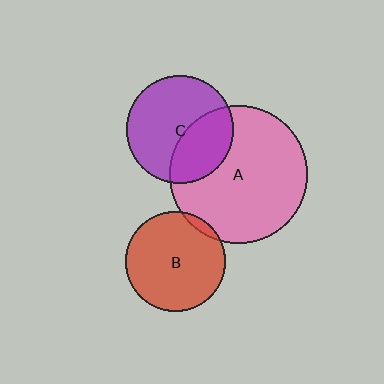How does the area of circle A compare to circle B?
Approximately 1.9 times.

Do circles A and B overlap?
Yes.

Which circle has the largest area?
Circle A (pink).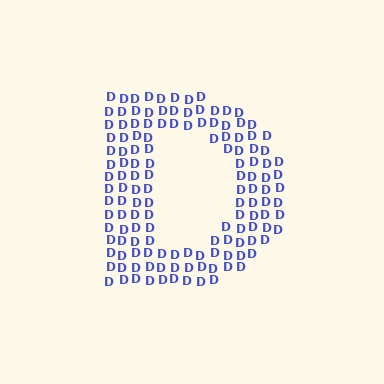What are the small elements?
The small elements are letter D's.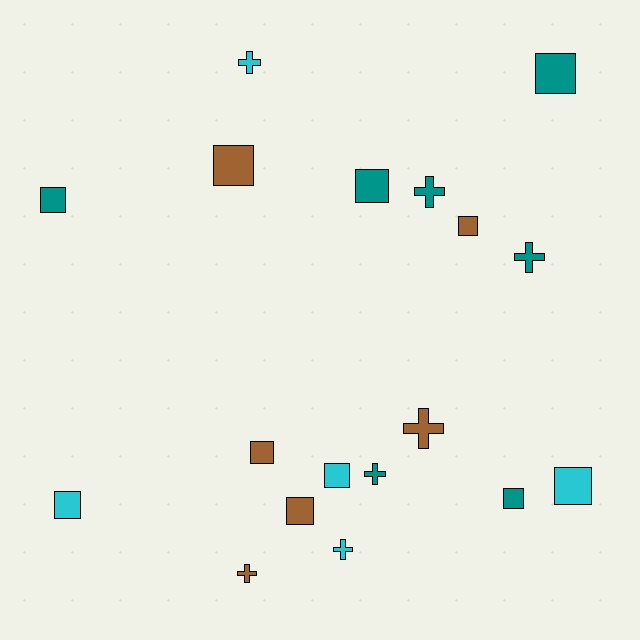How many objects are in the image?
There are 18 objects.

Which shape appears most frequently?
Square, with 11 objects.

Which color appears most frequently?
Teal, with 7 objects.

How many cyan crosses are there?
There are 2 cyan crosses.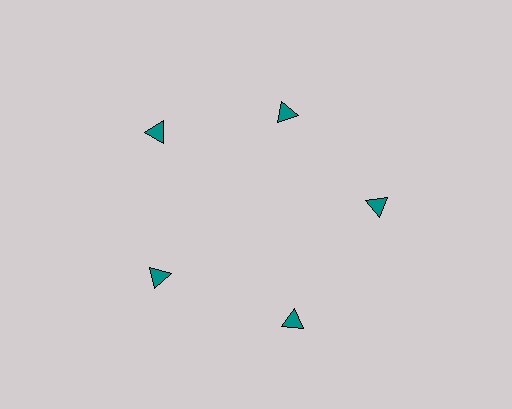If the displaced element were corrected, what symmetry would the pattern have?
It would have 5-fold rotational symmetry — the pattern would map onto itself every 72 degrees.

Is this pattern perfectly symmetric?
No. The 5 teal triangles are arranged in a ring, but one element near the 1 o'clock position is pulled inward toward the center, breaking the 5-fold rotational symmetry.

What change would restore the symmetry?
The symmetry would be restored by moving it outward, back onto the ring so that all 5 triangles sit at equal angles and equal distance from the center.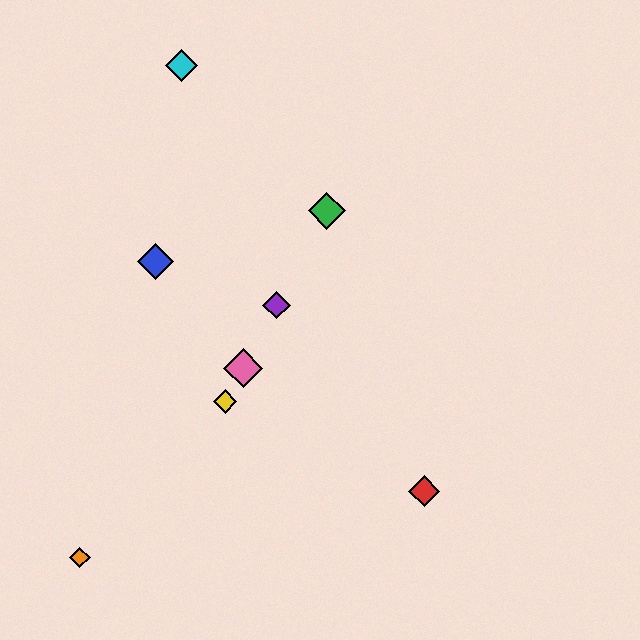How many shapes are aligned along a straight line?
4 shapes (the green diamond, the yellow diamond, the purple diamond, the pink diamond) are aligned along a straight line.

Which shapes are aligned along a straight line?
The green diamond, the yellow diamond, the purple diamond, the pink diamond are aligned along a straight line.